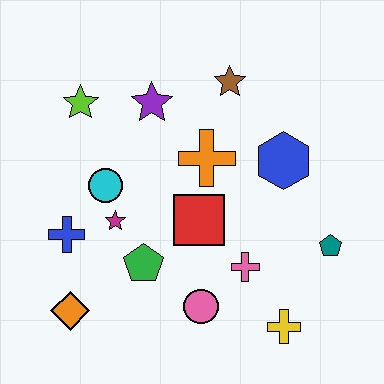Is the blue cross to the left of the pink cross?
Yes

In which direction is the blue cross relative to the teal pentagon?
The blue cross is to the left of the teal pentagon.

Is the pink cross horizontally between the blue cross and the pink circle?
No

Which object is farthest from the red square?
The lime star is farthest from the red square.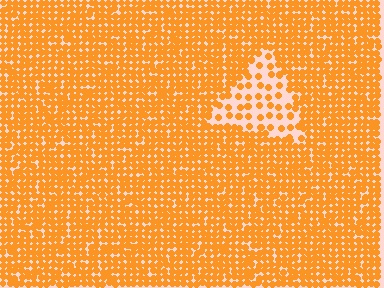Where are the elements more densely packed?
The elements are more densely packed outside the triangle boundary.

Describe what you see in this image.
The image contains small orange elements arranged at two different densities. A triangle-shaped region is visible where the elements are less densely packed than the surrounding area.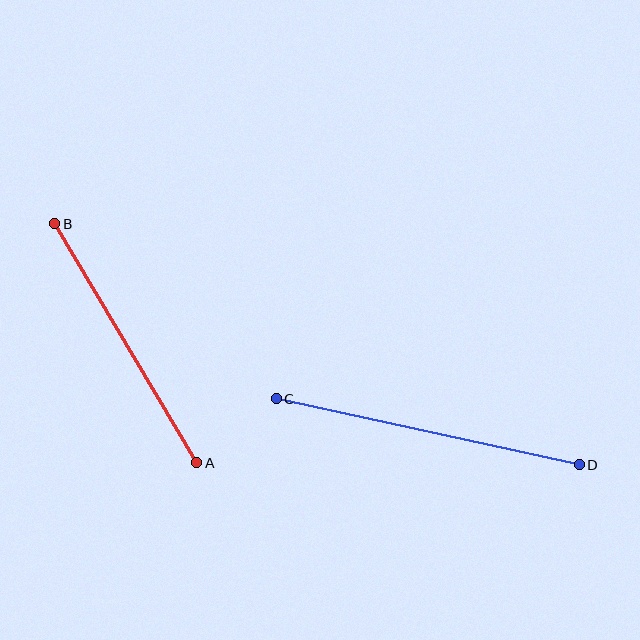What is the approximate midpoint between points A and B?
The midpoint is at approximately (126, 343) pixels.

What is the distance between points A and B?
The distance is approximately 278 pixels.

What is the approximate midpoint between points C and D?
The midpoint is at approximately (428, 432) pixels.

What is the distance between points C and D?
The distance is approximately 310 pixels.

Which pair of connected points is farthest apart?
Points C and D are farthest apart.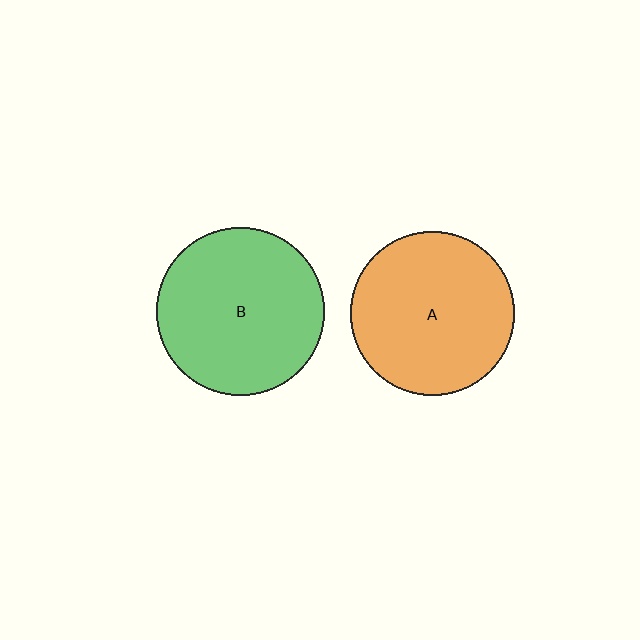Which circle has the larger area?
Circle B (green).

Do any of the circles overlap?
No, none of the circles overlap.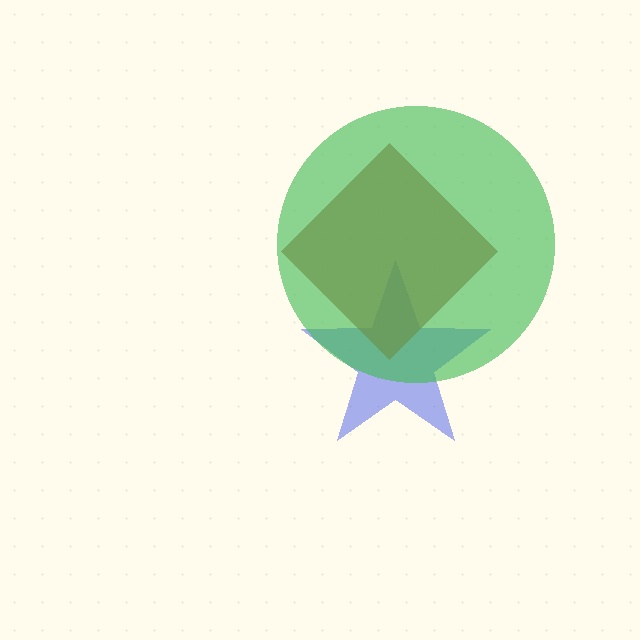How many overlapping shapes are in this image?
There are 3 overlapping shapes in the image.